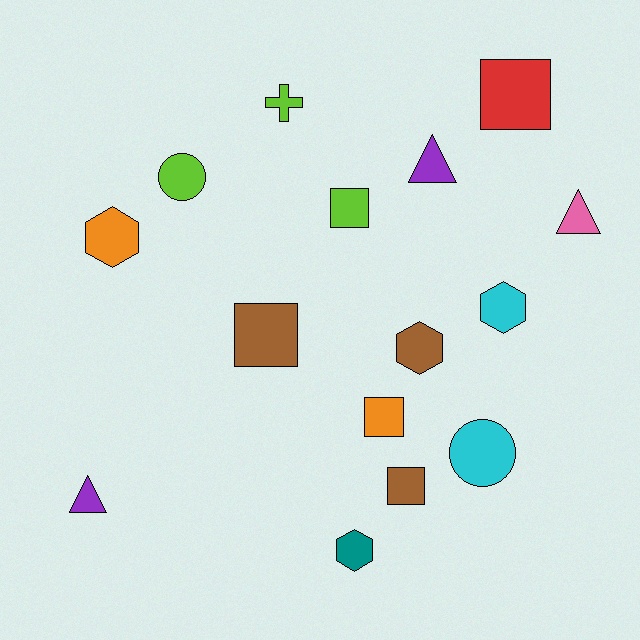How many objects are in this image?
There are 15 objects.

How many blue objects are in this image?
There are no blue objects.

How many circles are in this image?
There are 2 circles.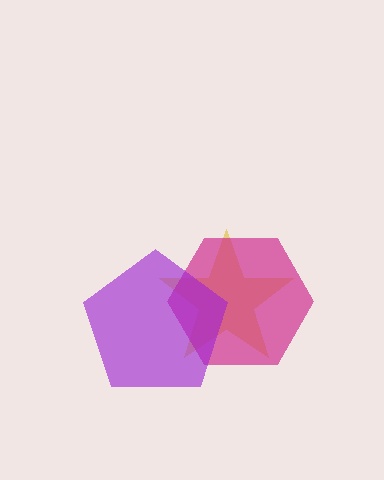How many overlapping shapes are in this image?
There are 3 overlapping shapes in the image.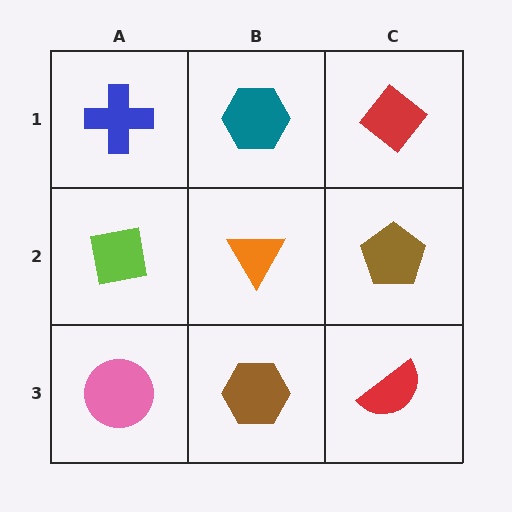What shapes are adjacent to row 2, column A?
A blue cross (row 1, column A), a pink circle (row 3, column A), an orange triangle (row 2, column B).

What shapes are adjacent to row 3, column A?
A lime square (row 2, column A), a brown hexagon (row 3, column B).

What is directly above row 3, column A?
A lime square.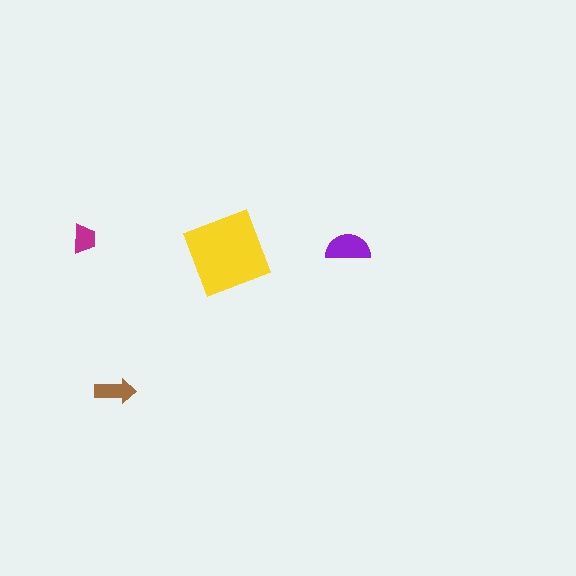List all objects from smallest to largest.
The magenta trapezoid, the brown arrow, the purple semicircle, the yellow diamond.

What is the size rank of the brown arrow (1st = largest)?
3rd.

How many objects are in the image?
There are 4 objects in the image.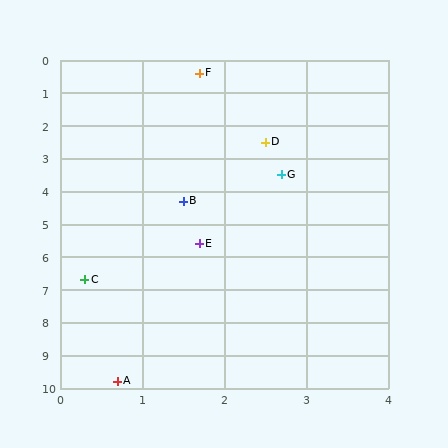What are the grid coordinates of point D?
Point D is at approximately (2.5, 2.5).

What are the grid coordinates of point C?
Point C is at approximately (0.3, 6.7).